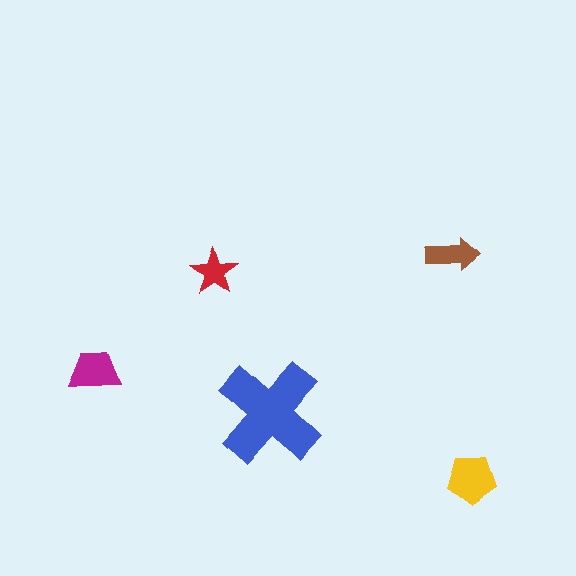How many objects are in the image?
There are 5 objects in the image.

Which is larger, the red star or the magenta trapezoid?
The magenta trapezoid.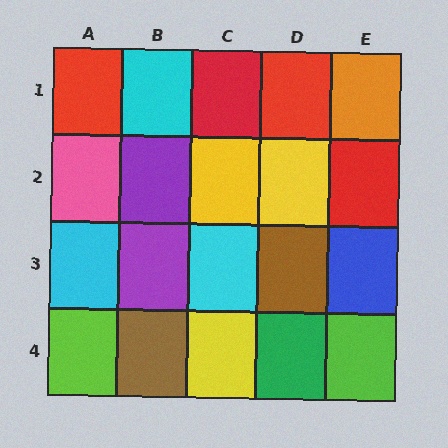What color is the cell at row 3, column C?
Cyan.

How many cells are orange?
1 cell is orange.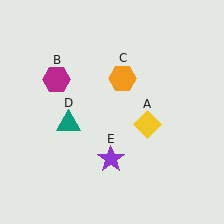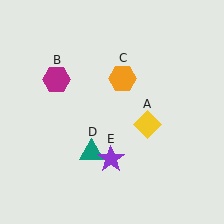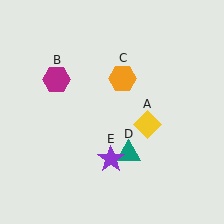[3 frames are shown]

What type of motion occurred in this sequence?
The teal triangle (object D) rotated counterclockwise around the center of the scene.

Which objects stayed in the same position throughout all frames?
Yellow diamond (object A) and magenta hexagon (object B) and orange hexagon (object C) and purple star (object E) remained stationary.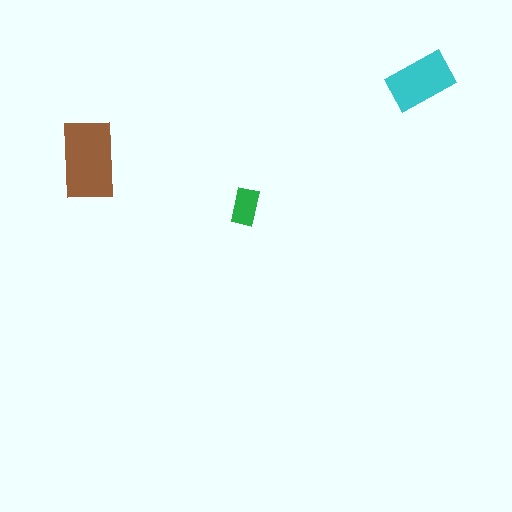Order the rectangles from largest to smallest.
the brown one, the cyan one, the green one.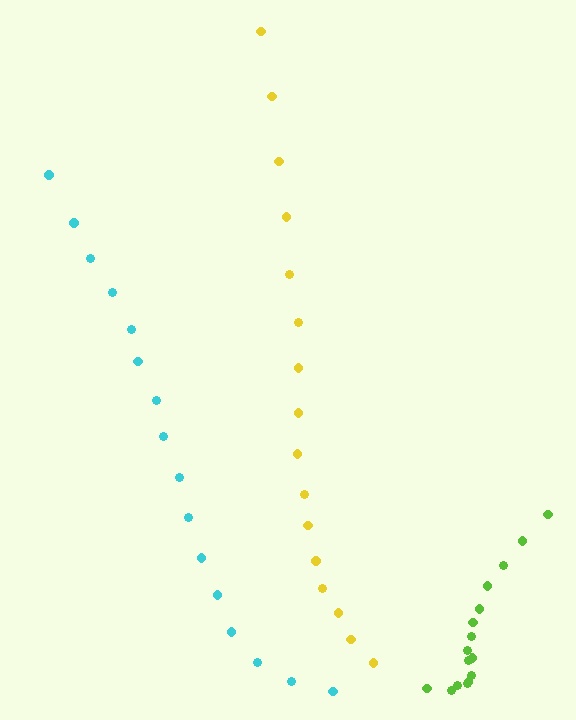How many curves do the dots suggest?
There are 3 distinct paths.